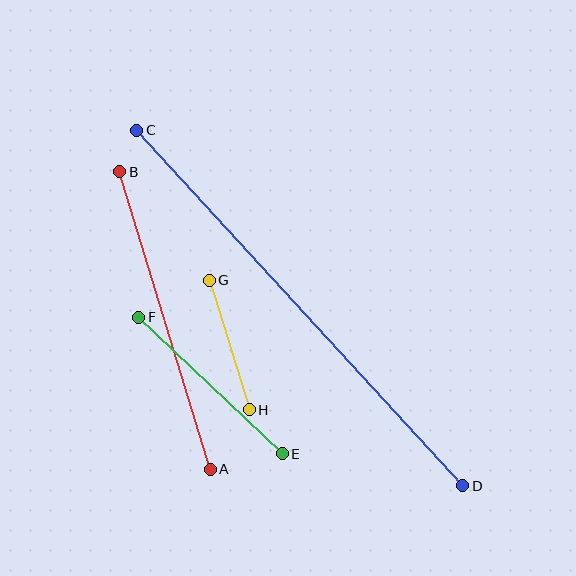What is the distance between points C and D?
The distance is approximately 482 pixels.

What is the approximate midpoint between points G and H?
The midpoint is at approximately (229, 345) pixels.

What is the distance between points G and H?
The distance is approximately 135 pixels.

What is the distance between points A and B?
The distance is approximately 311 pixels.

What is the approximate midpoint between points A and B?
The midpoint is at approximately (165, 320) pixels.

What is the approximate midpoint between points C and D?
The midpoint is at approximately (300, 308) pixels.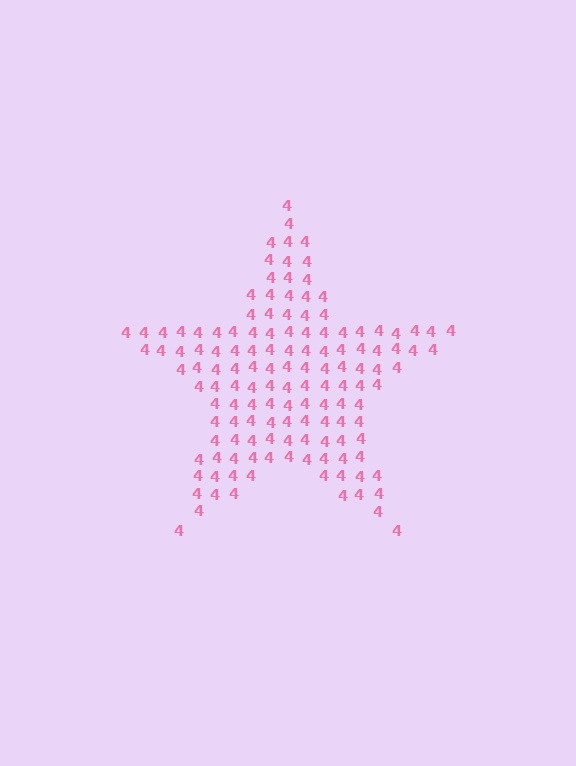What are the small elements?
The small elements are digit 4's.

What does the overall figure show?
The overall figure shows a star.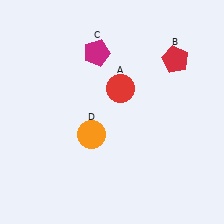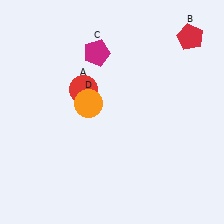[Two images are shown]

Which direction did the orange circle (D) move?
The orange circle (D) moved up.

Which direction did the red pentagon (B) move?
The red pentagon (B) moved up.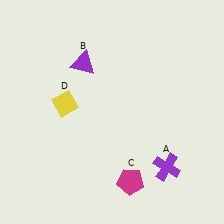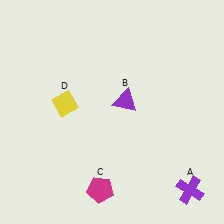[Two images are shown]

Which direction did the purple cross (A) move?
The purple cross (A) moved right.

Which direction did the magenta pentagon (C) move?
The magenta pentagon (C) moved left.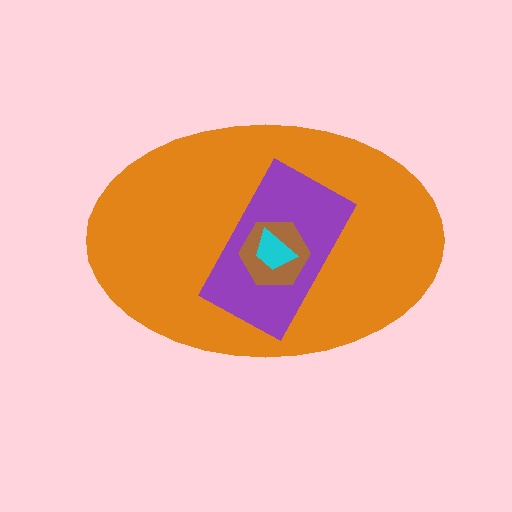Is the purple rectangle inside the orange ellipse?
Yes.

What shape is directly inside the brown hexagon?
The cyan trapezoid.